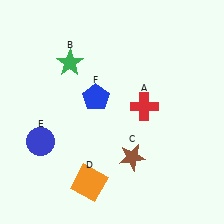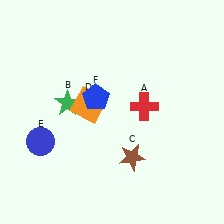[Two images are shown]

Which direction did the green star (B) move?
The green star (B) moved down.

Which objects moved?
The objects that moved are: the green star (B), the orange square (D).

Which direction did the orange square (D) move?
The orange square (D) moved up.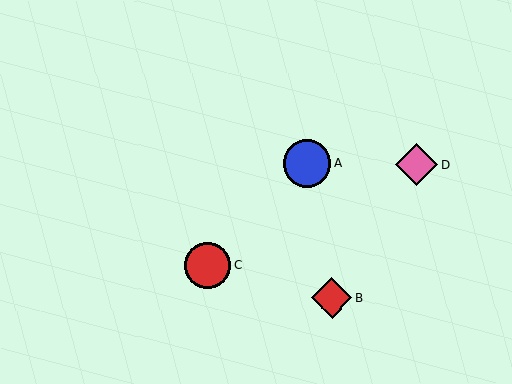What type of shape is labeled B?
Shape B is a red diamond.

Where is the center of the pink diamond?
The center of the pink diamond is at (417, 165).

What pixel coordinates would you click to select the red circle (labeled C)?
Click at (208, 265) to select the red circle C.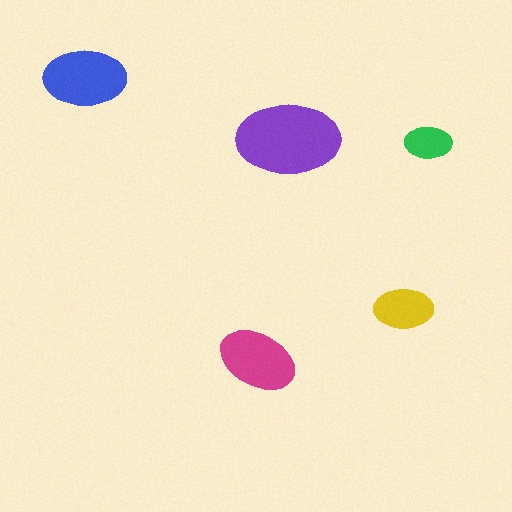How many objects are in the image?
There are 5 objects in the image.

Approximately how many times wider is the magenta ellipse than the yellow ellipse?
About 1.5 times wider.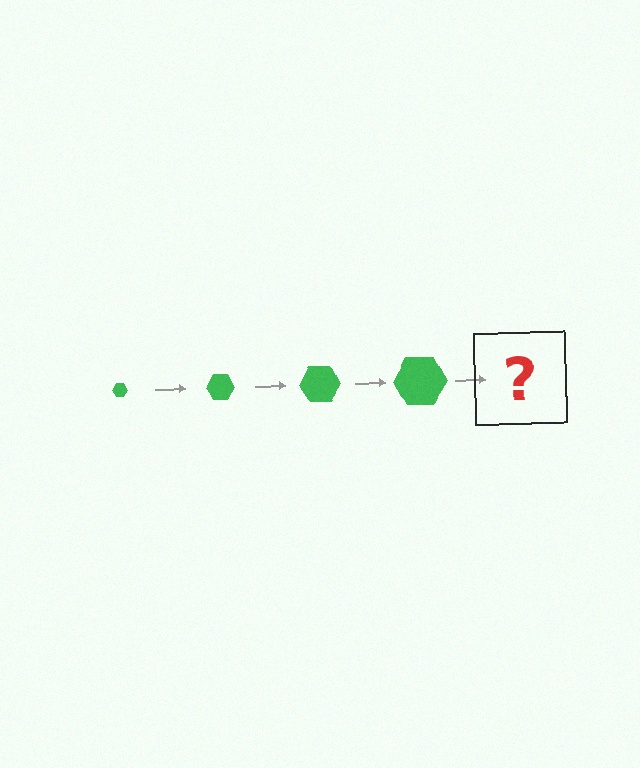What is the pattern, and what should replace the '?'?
The pattern is that the hexagon gets progressively larger each step. The '?' should be a green hexagon, larger than the previous one.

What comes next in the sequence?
The next element should be a green hexagon, larger than the previous one.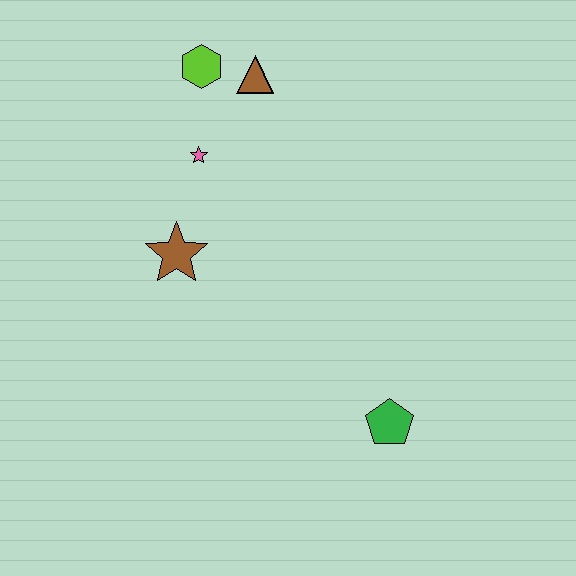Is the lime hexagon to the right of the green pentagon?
No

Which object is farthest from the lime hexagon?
The green pentagon is farthest from the lime hexagon.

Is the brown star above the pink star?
No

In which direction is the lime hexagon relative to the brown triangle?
The lime hexagon is to the left of the brown triangle.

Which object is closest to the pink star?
The lime hexagon is closest to the pink star.